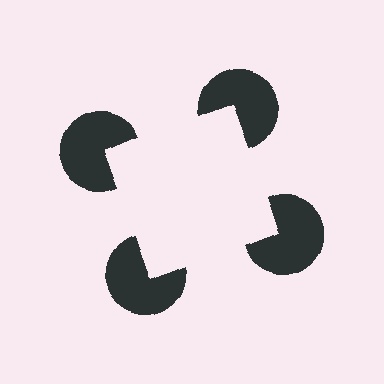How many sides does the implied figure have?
4 sides.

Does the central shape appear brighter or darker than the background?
It typically appears slightly brighter than the background, even though no actual brightness change is drawn.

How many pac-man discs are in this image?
There are 4 — one at each vertex of the illusory square.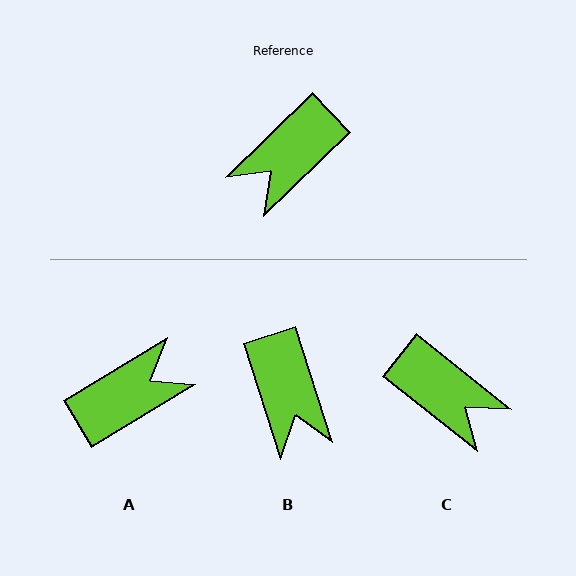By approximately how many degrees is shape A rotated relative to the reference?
Approximately 167 degrees counter-clockwise.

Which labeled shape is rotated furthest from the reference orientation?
A, about 167 degrees away.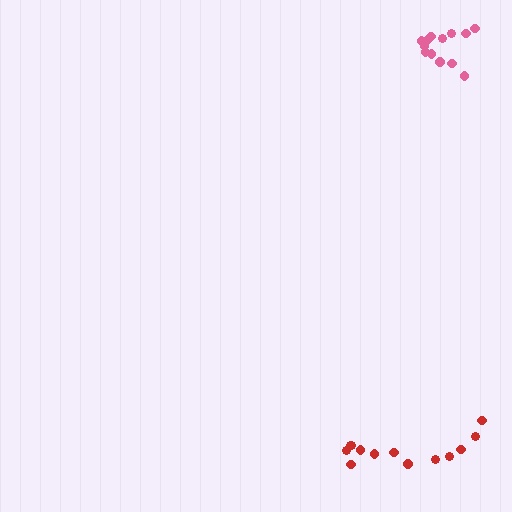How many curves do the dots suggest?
There are 2 distinct paths.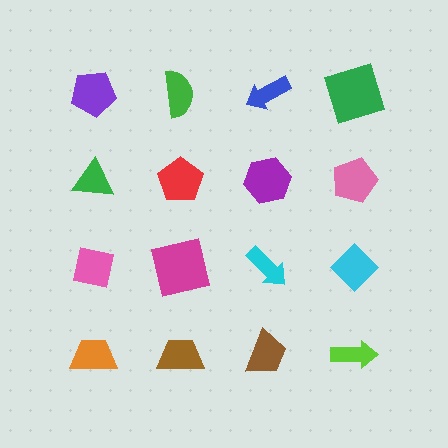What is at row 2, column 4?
A pink pentagon.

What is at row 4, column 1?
An orange trapezoid.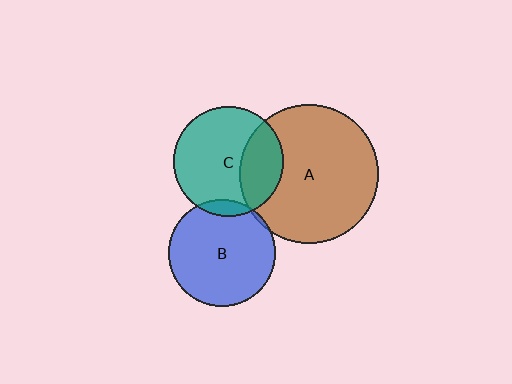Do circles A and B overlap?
Yes.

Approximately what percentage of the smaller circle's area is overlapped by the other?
Approximately 5%.